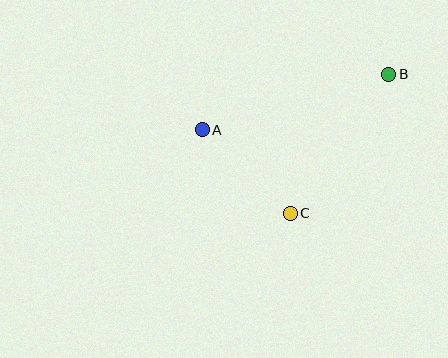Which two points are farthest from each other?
Points A and B are farthest from each other.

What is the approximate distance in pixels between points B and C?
The distance between B and C is approximately 170 pixels.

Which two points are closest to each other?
Points A and C are closest to each other.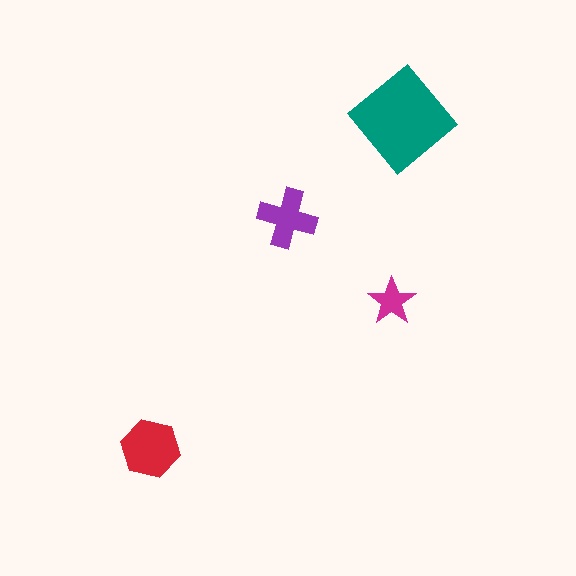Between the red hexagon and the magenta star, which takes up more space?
The red hexagon.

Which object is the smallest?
The magenta star.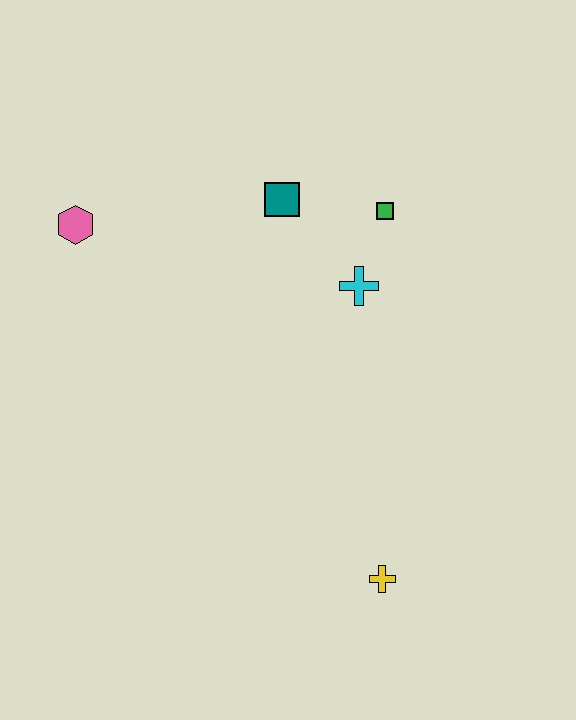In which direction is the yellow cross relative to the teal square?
The yellow cross is below the teal square.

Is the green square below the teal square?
Yes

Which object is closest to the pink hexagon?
The teal square is closest to the pink hexagon.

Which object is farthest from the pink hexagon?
The yellow cross is farthest from the pink hexagon.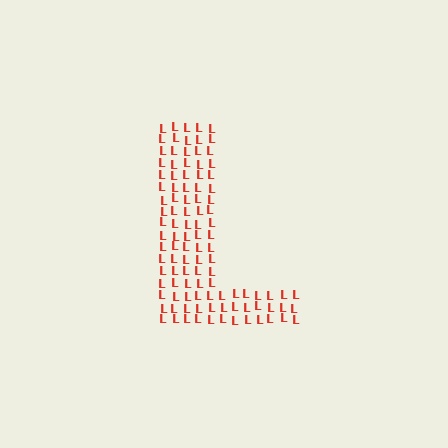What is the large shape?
The large shape is the letter L.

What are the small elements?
The small elements are letter L's.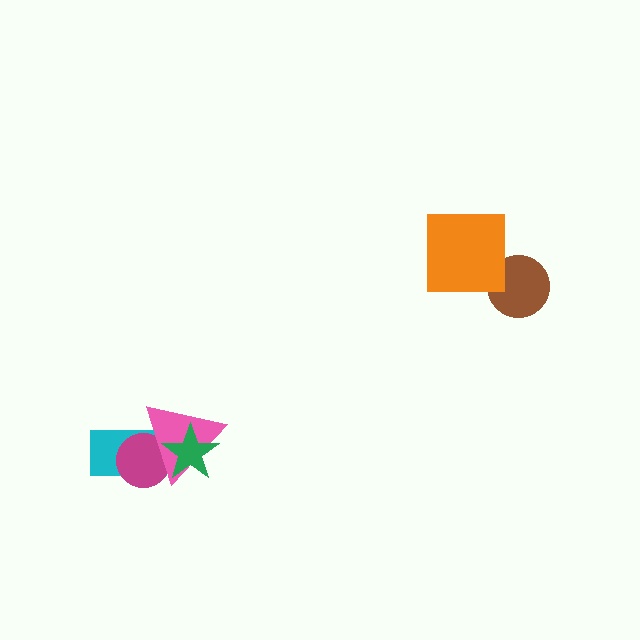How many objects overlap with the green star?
3 objects overlap with the green star.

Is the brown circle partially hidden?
Yes, it is partially covered by another shape.